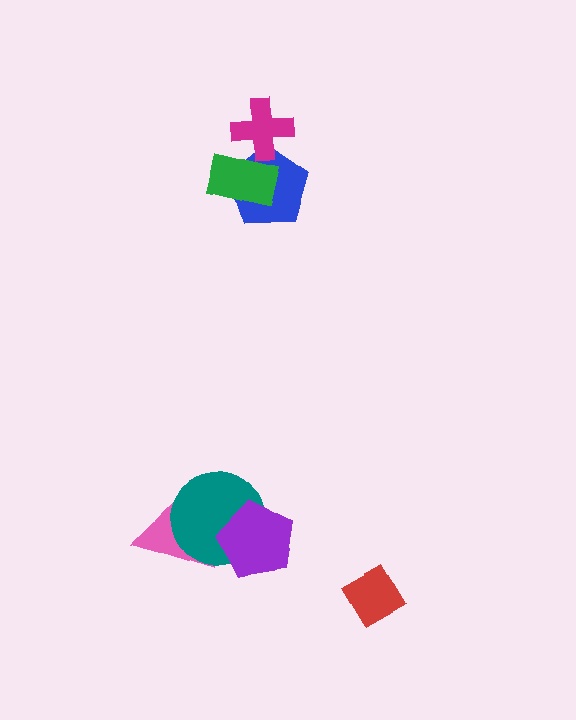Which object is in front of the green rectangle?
The magenta cross is in front of the green rectangle.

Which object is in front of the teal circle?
The purple pentagon is in front of the teal circle.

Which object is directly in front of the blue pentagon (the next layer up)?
The green rectangle is directly in front of the blue pentagon.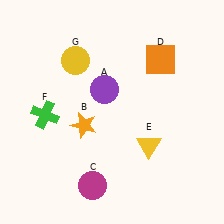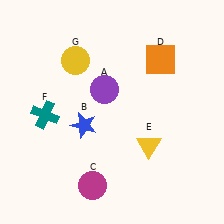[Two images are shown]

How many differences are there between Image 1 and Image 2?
There are 2 differences between the two images.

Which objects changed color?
B changed from orange to blue. F changed from green to teal.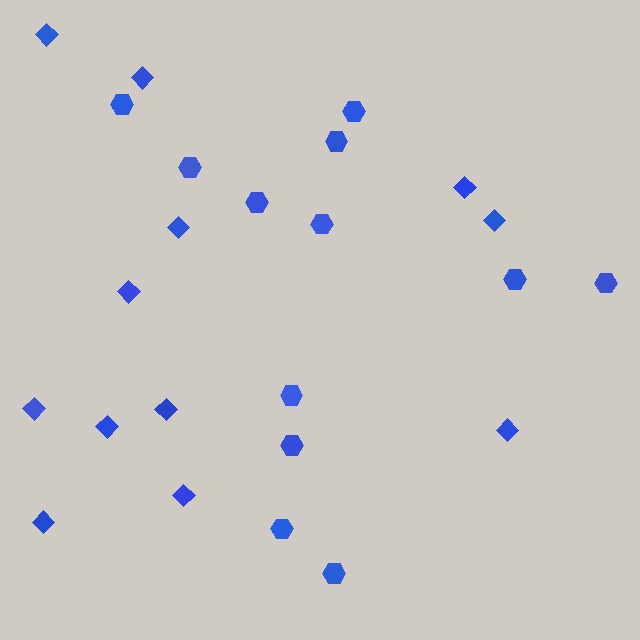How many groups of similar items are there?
There are 2 groups: one group of hexagons (12) and one group of diamonds (12).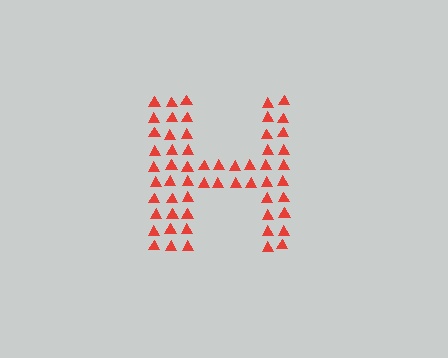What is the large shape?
The large shape is the letter H.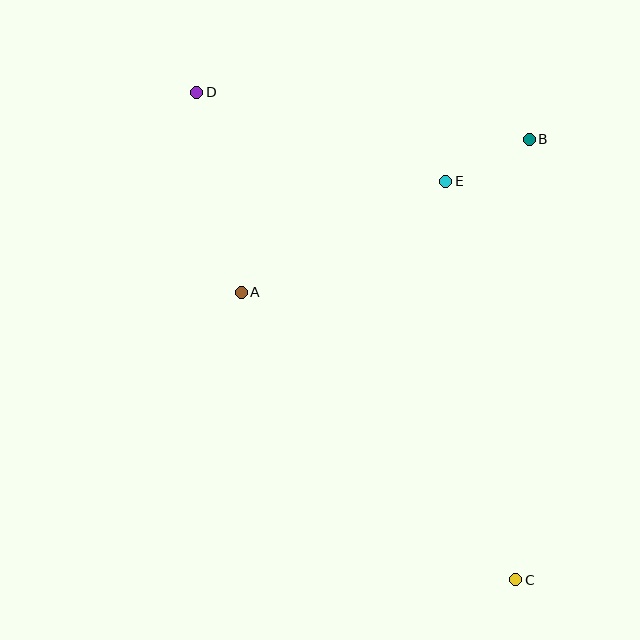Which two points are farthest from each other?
Points C and D are farthest from each other.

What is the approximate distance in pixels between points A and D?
The distance between A and D is approximately 205 pixels.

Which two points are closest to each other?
Points B and E are closest to each other.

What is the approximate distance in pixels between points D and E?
The distance between D and E is approximately 265 pixels.